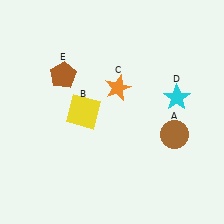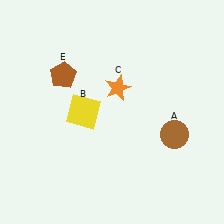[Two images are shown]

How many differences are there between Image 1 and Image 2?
There is 1 difference between the two images.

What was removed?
The cyan star (D) was removed in Image 2.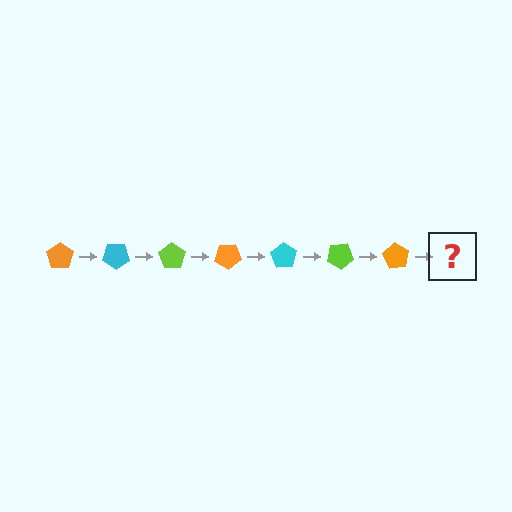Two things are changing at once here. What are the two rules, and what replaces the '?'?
The two rules are that it rotates 35 degrees each step and the color cycles through orange, cyan, and lime. The '?' should be a cyan pentagon, rotated 245 degrees from the start.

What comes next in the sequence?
The next element should be a cyan pentagon, rotated 245 degrees from the start.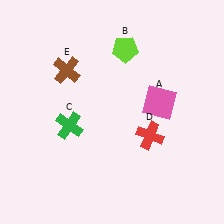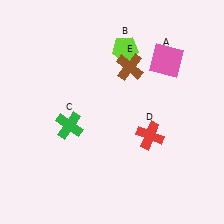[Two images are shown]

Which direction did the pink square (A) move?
The pink square (A) moved up.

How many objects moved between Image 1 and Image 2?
2 objects moved between the two images.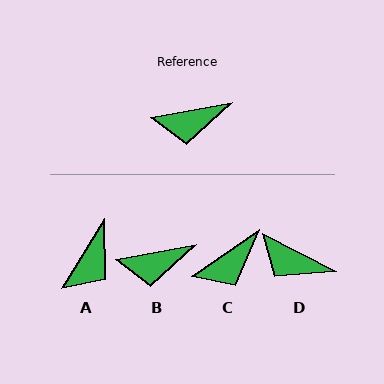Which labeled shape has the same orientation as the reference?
B.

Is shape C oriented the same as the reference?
No, it is off by about 25 degrees.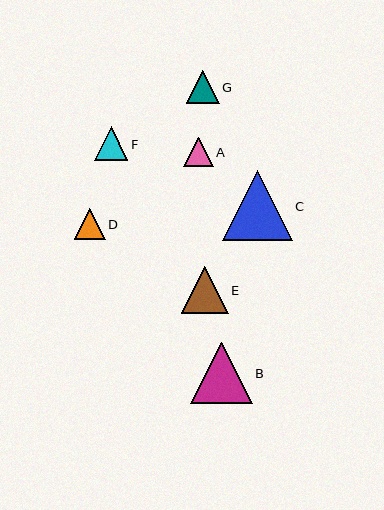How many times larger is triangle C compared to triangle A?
Triangle C is approximately 2.4 times the size of triangle A.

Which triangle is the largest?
Triangle C is the largest with a size of approximately 70 pixels.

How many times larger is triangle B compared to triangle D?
Triangle B is approximately 2.0 times the size of triangle D.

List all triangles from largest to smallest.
From largest to smallest: C, B, E, F, G, D, A.